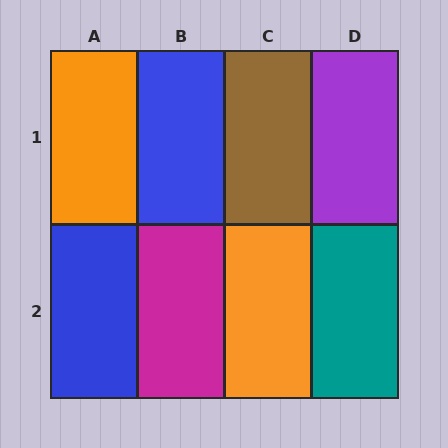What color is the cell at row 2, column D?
Teal.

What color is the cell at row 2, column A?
Blue.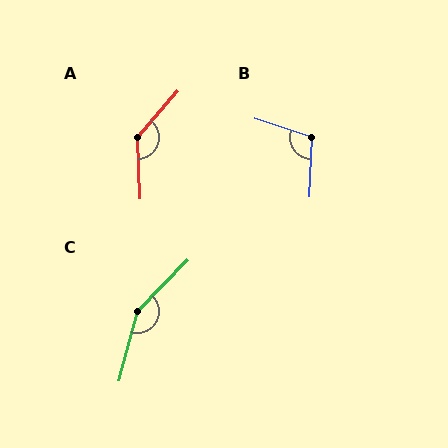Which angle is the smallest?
B, at approximately 106 degrees.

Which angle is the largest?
C, at approximately 151 degrees.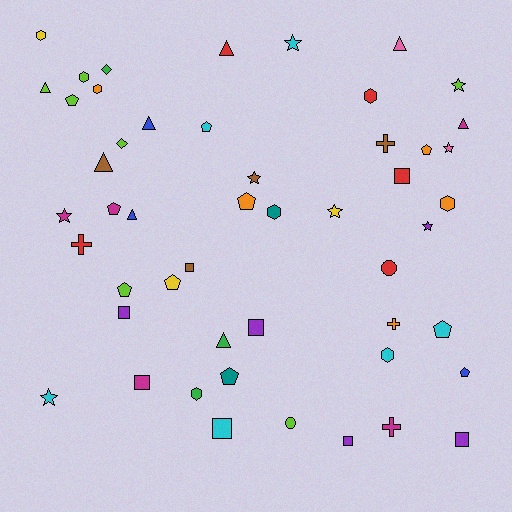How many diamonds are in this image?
There are 2 diamonds.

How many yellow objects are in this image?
There are 3 yellow objects.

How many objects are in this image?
There are 50 objects.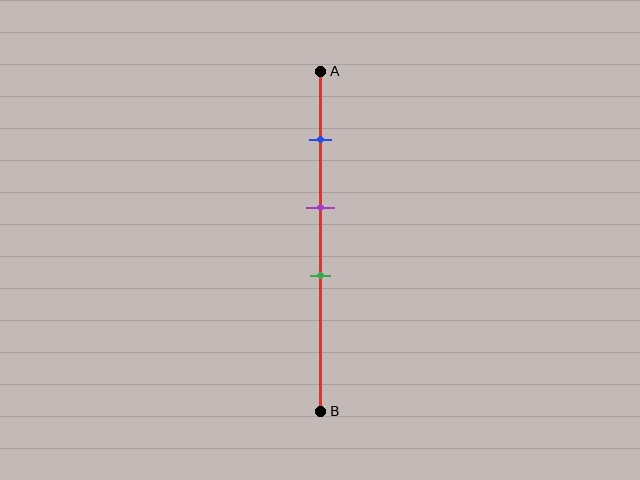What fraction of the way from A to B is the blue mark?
The blue mark is approximately 20% (0.2) of the way from A to B.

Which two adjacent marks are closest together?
The purple and green marks are the closest adjacent pair.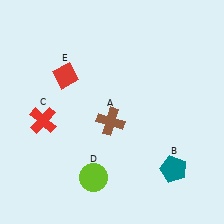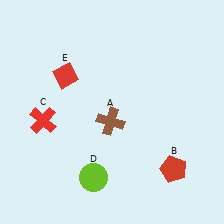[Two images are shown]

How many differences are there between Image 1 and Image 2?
There is 1 difference between the two images.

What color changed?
The pentagon (B) changed from teal in Image 1 to red in Image 2.